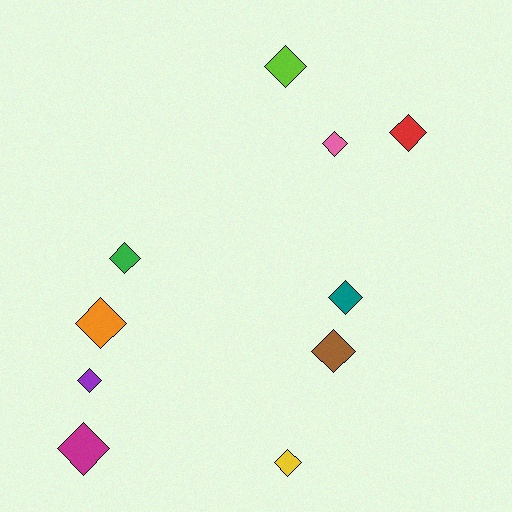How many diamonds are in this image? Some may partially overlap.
There are 10 diamonds.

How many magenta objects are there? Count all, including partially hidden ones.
There is 1 magenta object.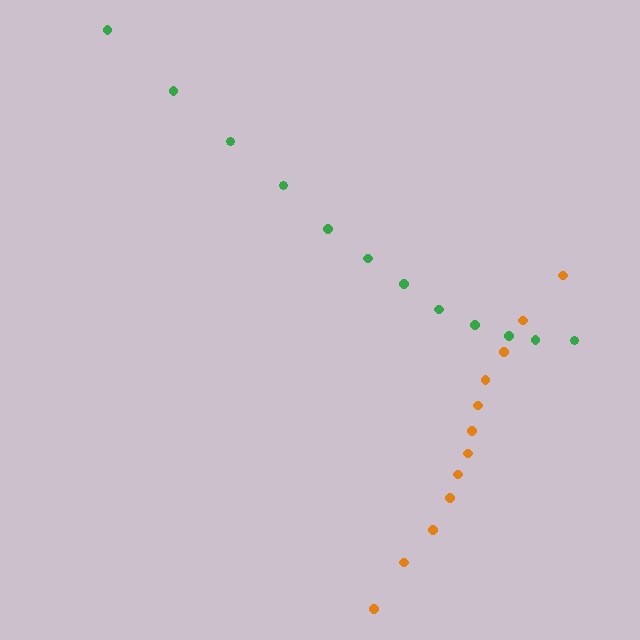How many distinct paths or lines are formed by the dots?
There are 2 distinct paths.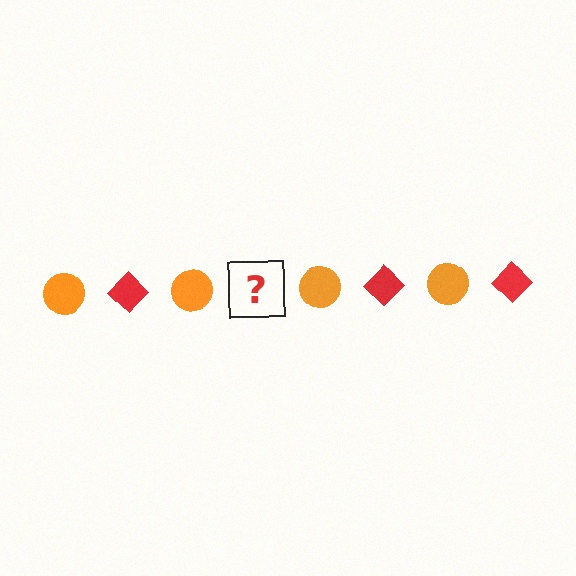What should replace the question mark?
The question mark should be replaced with a red diamond.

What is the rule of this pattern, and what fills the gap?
The rule is that the pattern alternates between orange circle and red diamond. The gap should be filled with a red diamond.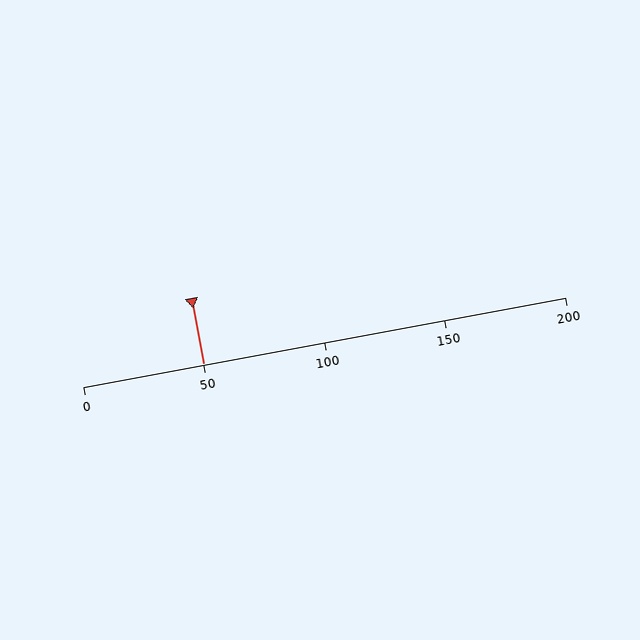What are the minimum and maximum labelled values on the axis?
The axis runs from 0 to 200.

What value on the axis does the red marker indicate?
The marker indicates approximately 50.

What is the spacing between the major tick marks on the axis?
The major ticks are spaced 50 apart.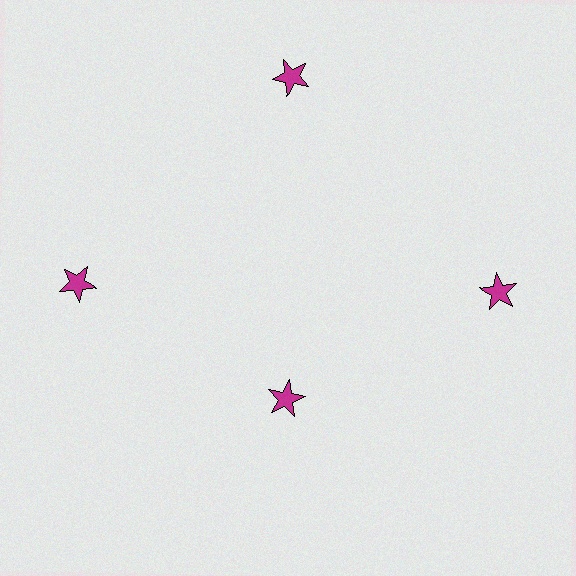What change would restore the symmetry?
The symmetry would be restored by moving it outward, back onto the ring so that all 4 stars sit at equal angles and equal distance from the center.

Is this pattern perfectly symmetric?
No. The 4 magenta stars are arranged in a ring, but one element near the 6 o'clock position is pulled inward toward the center, breaking the 4-fold rotational symmetry.